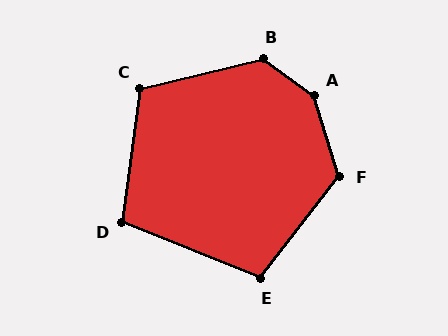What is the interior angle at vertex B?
Approximately 131 degrees (obtuse).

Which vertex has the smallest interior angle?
D, at approximately 104 degrees.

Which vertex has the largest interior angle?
A, at approximately 143 degrees.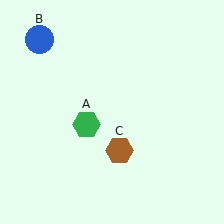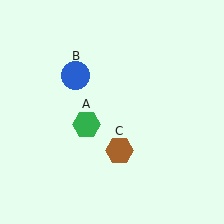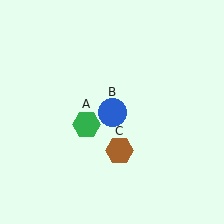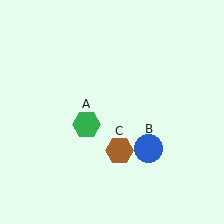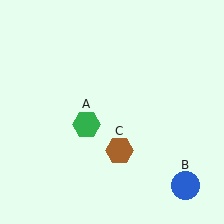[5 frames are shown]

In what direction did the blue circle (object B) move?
The blue circle (object B) moved down and to the right.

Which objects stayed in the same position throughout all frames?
Green hexagon (object A) and brown hexagon (object C) remained stationary.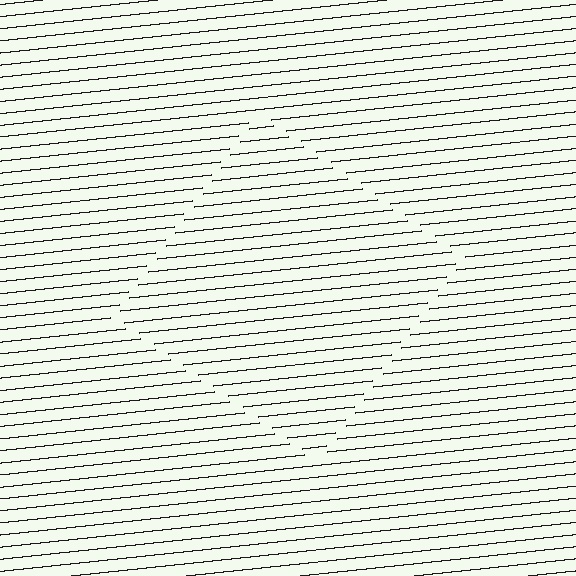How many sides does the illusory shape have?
4 sides — the line-ends trace a square.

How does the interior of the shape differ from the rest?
The interior of the shape contains the same grating, shifted by half a period — the contour is defined by the phase discontinuity where line-ends from the inner and outer gratings abut.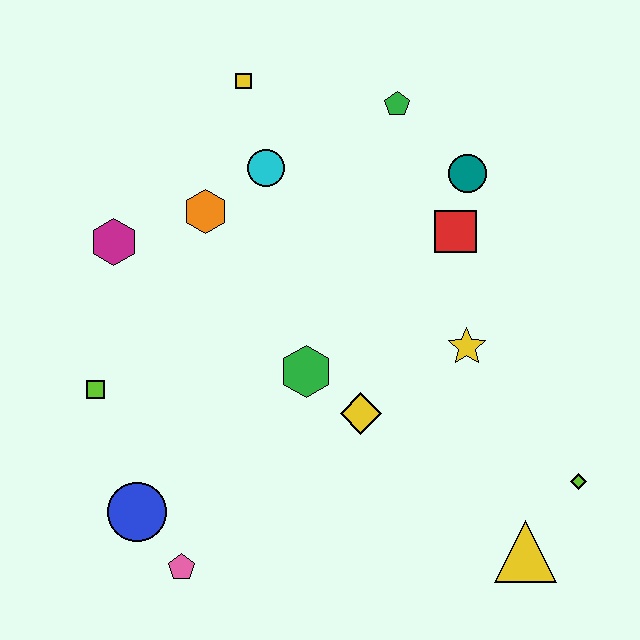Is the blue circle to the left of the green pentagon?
Yes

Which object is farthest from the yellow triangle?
The yellow square is farthest from the yellow triangle.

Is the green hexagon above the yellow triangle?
Yes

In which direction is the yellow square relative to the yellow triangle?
The yellow square is above the yellow triangle.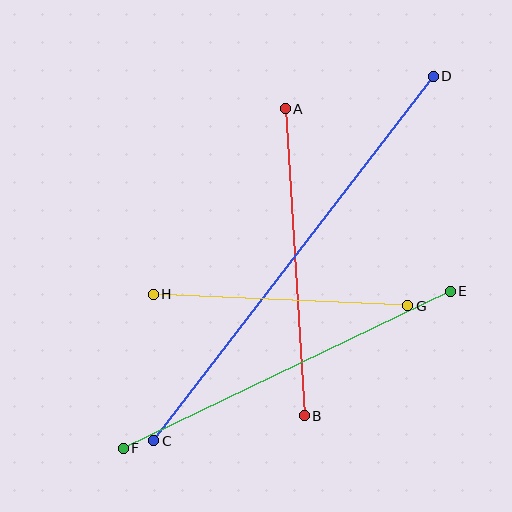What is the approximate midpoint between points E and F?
The midpoint is at approximately (287, 370) pixels.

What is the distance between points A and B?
The distance is approximately 307 pixels.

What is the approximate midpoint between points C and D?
The midpoint is at approximately (294, 259) pixels.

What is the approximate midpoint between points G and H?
The midpoint is at approximately (281, 300) pixels.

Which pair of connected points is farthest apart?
Points C and D are farthest apart.